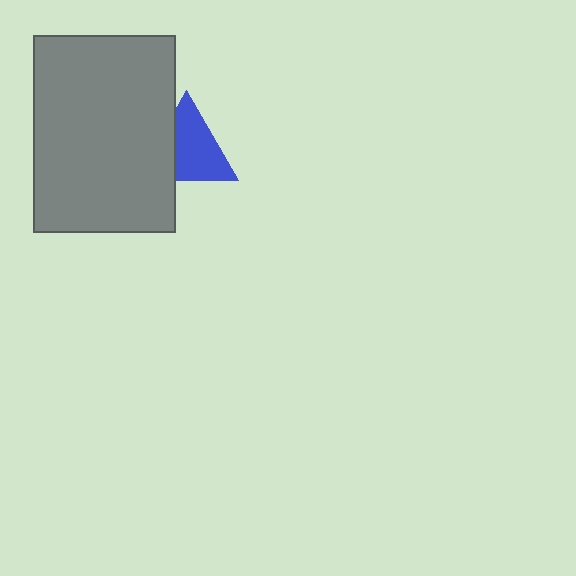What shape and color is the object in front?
The object in front is a gray rectangle.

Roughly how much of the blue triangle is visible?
Most of it is visible (roughly 69%).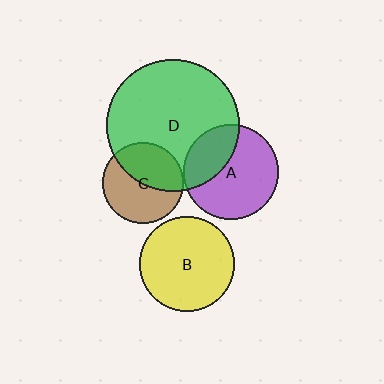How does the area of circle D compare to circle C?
Approximately 2.7 times.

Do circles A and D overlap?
Yes.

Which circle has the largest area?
Circle D (green).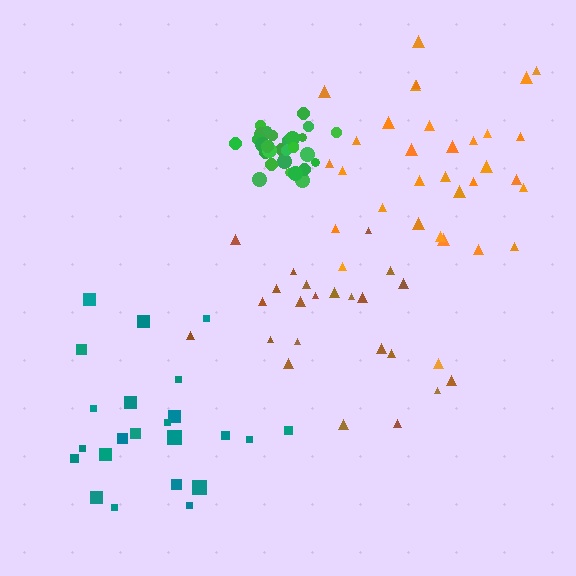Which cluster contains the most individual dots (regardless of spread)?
Green (32).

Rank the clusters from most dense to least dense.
green, orange, teal, brown.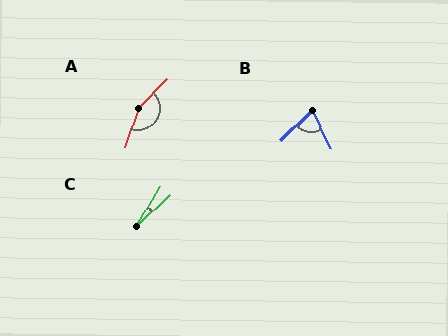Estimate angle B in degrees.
Approximately 72 degrees.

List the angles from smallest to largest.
C (16°), B (72°), A (153°).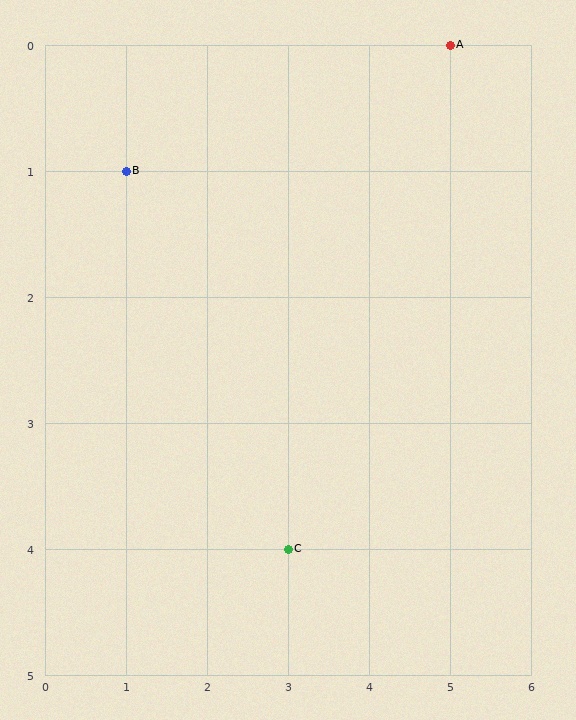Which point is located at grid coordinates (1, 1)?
Point B is at (1, 1).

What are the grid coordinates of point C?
Point C is at grid coordinates (3, 4).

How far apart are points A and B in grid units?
Points A and B are 4 columns and 1 row apart (about 4.1 grid units diagonally).